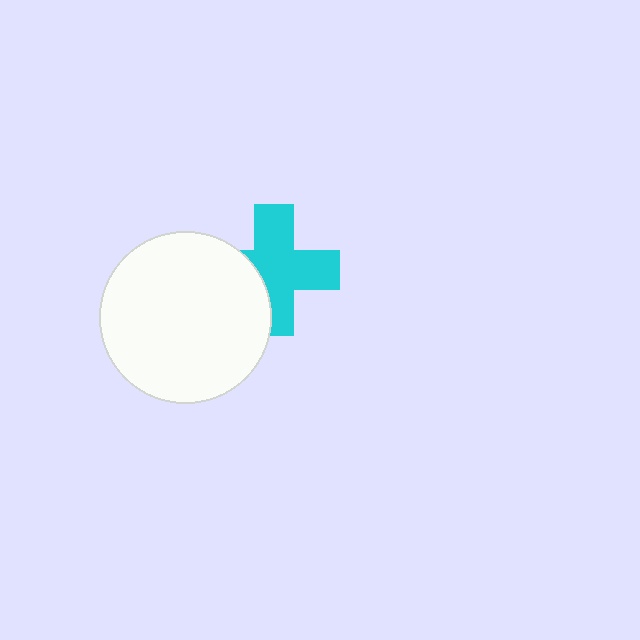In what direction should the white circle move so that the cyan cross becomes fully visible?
The white circle should move left. That is the shortest direction to clear the overlap and leave the cyan cross fully visible.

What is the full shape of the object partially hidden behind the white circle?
The partially hidden object is a cyan cross.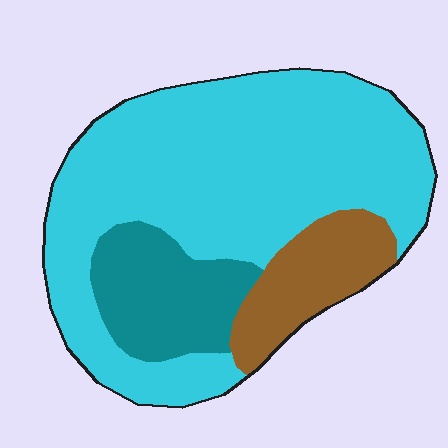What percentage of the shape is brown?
Brown covers about 15% of the shape.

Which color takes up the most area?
Cyan, at roughly 70%.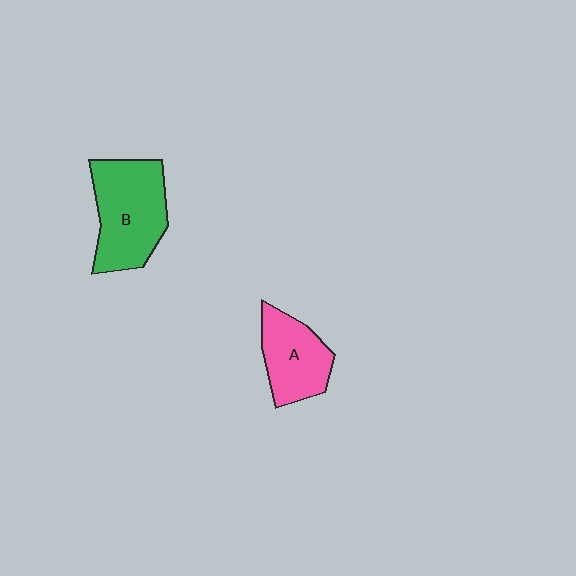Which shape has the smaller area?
Shape A (pink).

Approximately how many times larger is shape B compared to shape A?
Approximately 1.4 times.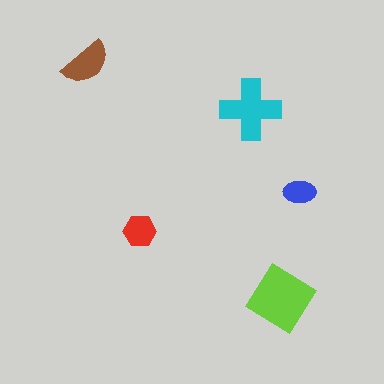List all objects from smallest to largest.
The blue ellipse, the red hexagon, the brown semicircle, the cyan cross, the lime diamond.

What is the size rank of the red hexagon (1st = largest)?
4th.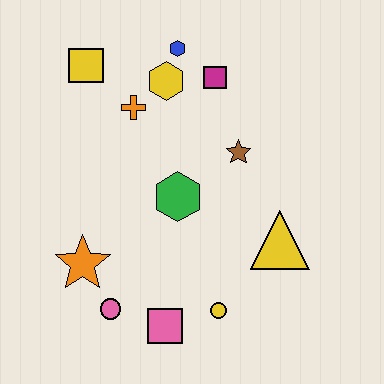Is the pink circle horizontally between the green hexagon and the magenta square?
No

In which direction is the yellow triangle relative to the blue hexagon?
The yellow triangle is below the blue hexagon.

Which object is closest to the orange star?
The pink circle is closest to the orange star.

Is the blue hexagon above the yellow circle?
Yes